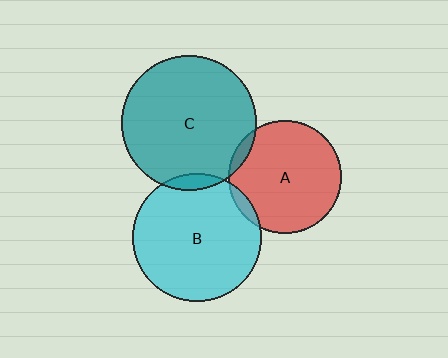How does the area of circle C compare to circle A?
Approximately 1.4 times.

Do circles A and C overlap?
Yes.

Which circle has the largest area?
Circle C (teal).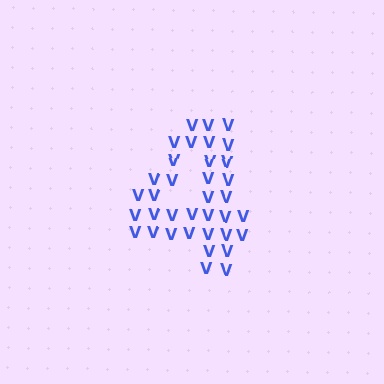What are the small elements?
The small elements are letter V's.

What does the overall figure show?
The overall figure shows the digit 4.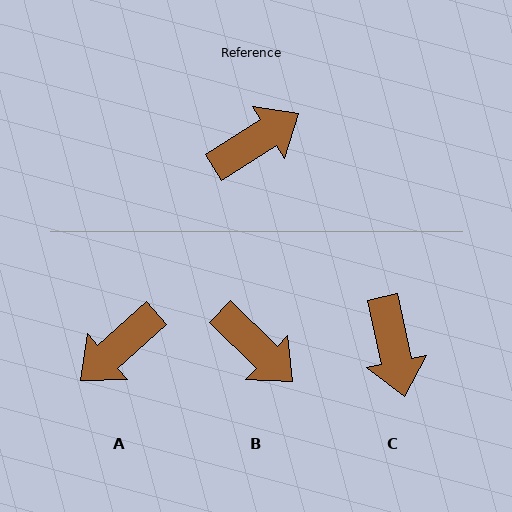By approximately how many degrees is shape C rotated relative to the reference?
Approximately 110 degrees clockwise.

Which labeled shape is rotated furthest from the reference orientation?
A, about 171 degrees away.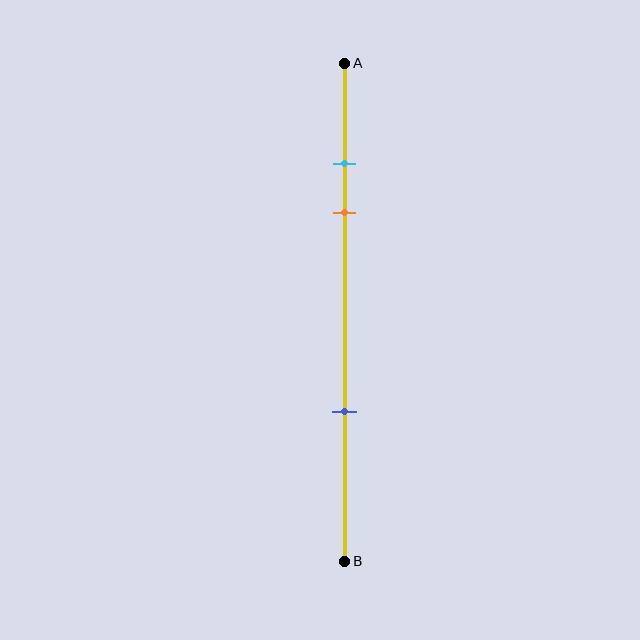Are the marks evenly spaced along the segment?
No, the marks are not evenly spaced.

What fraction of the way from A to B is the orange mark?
The orange mark is approximately 30% (0.3) of the way from A to B.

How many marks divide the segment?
There are 3 marks dividing the segment.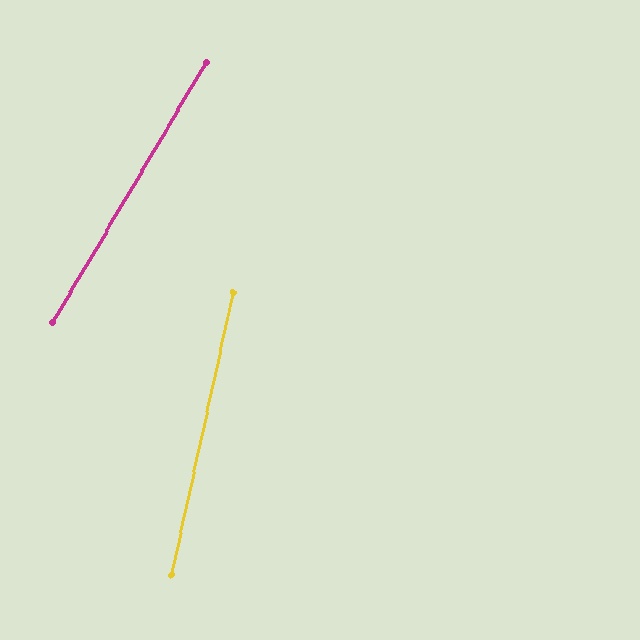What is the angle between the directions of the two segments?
Approximately 18 degrees.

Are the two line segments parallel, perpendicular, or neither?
Neither parallel nor perpendicular — they differ by about 18°.